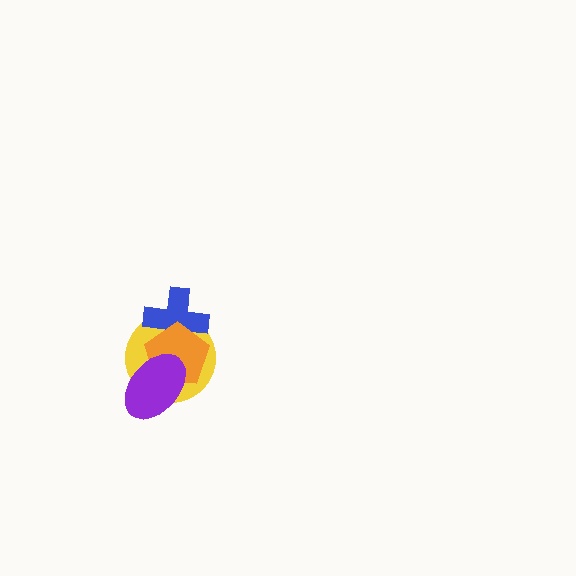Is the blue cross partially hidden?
Yes, it is partially covered by another shape.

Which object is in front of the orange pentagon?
The purple ellipse is in front of the orange pentagon.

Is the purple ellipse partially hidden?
No, no other shape covers it.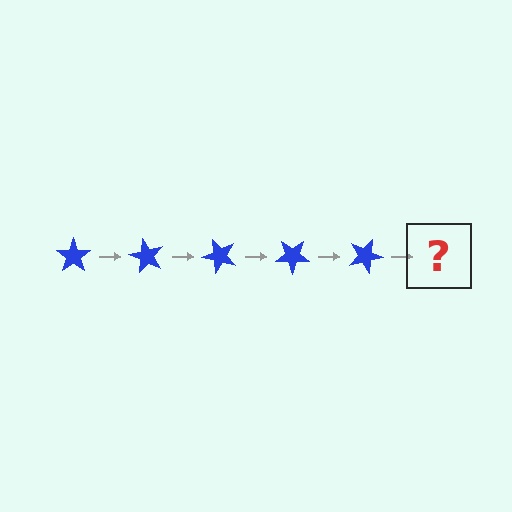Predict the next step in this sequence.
The next step is a blue star rotated 300 degrees.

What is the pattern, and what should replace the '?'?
The pattern is that the star rotates 60 degrees each step. The '?' should be a blue star rotated 300 degrees.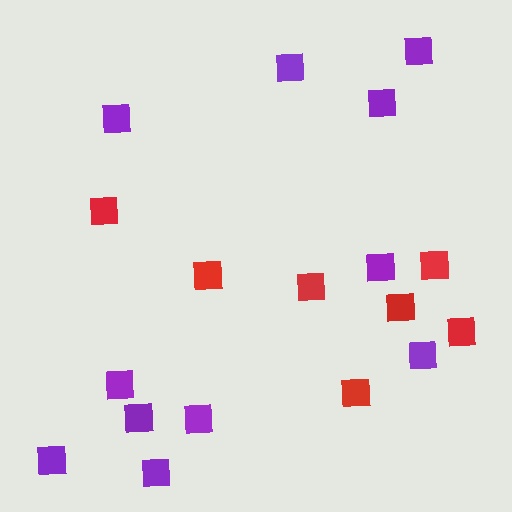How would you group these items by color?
There are 2 groups: one group of purple squares (11) and one group of red squares (7).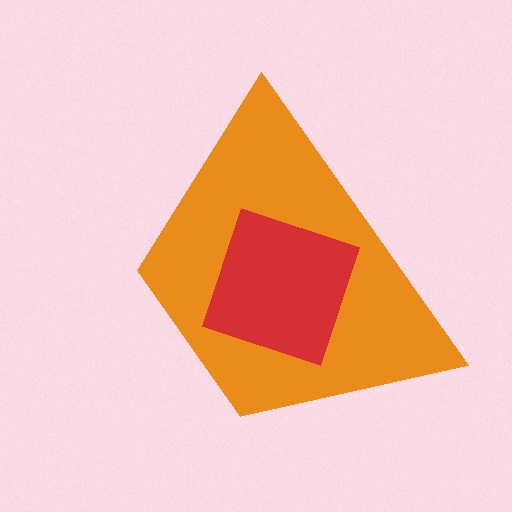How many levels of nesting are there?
2.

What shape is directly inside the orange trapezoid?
The red square.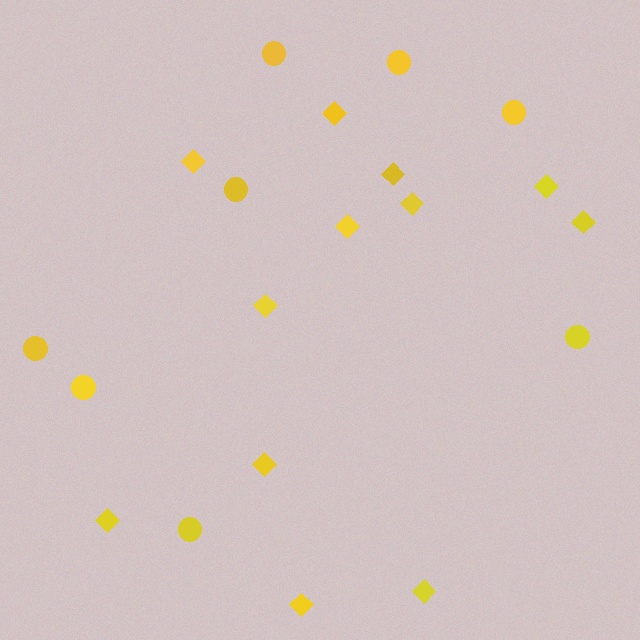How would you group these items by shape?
There are 2 groups: one group of circles (8) and one group of diamonds (12).